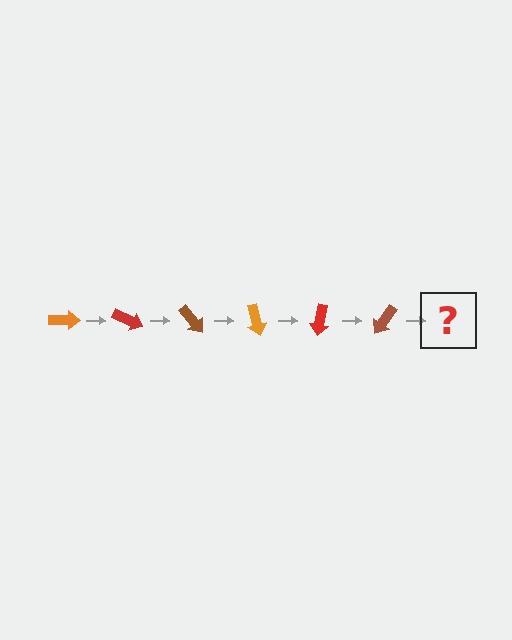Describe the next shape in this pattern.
It should be an orange arrow, rotated 150 degrees from the start.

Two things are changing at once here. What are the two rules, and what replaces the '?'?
The two rules are that it rotates 25 degrees each step and the color cycles through orange, red, and brown. The '?' should be an orange arrow, rotated 150 degrees from the start.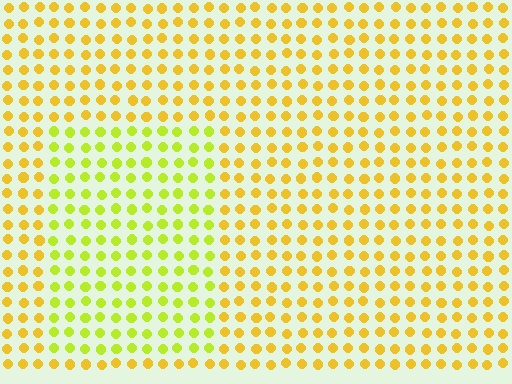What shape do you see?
I see a rectangle.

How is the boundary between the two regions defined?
The boundary is defined purely by a slight shift in hue (about 31 degrees). Spacing, size, and orientation are identical on both sides.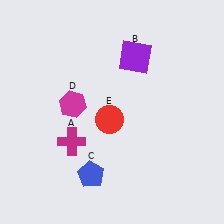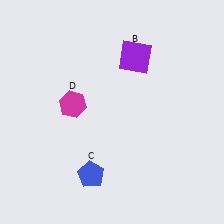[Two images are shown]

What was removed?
The magenta cross (A), the red circle (E) were removed in Image 2.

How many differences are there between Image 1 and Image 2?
There are 2 differences between the two images.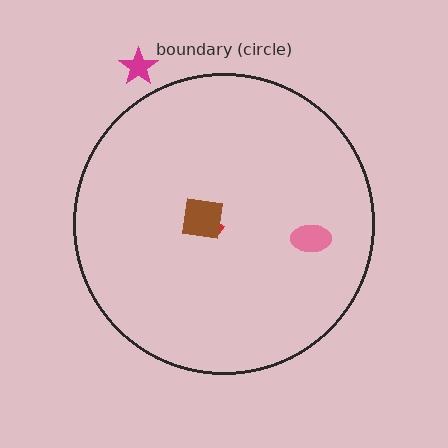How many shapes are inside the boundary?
3 inside, 1 outside.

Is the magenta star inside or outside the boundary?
Outside.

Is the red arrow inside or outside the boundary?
Inside.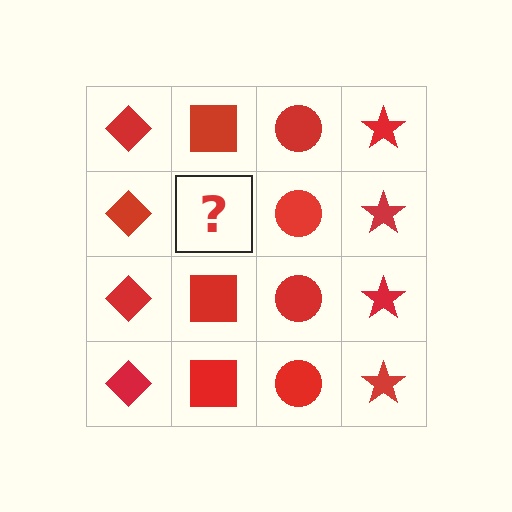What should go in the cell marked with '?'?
The missing cell should contain a red square.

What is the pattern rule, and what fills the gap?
The rule is that each column has a consistent shape. The gap should be filled with a red square.